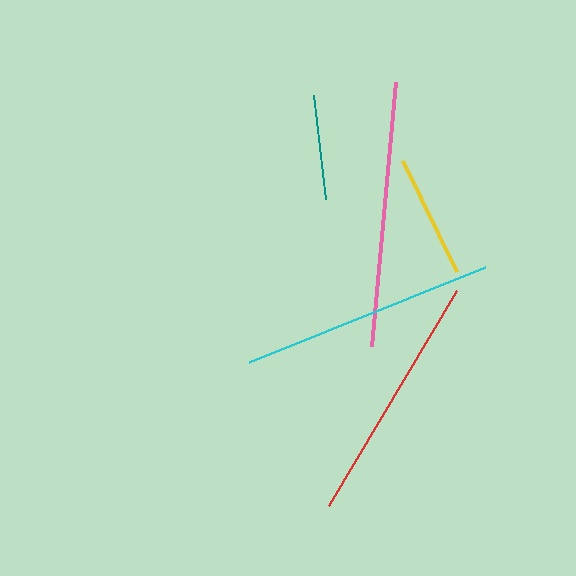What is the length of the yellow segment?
The yellow segment is approximately 124 pixels long.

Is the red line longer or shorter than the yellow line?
The red line is longer than the yellow line.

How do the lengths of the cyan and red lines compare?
The cyan and red lines are approximately the same length.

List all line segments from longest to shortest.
From longest to shortest: pink, cyan, red, yellow, teal.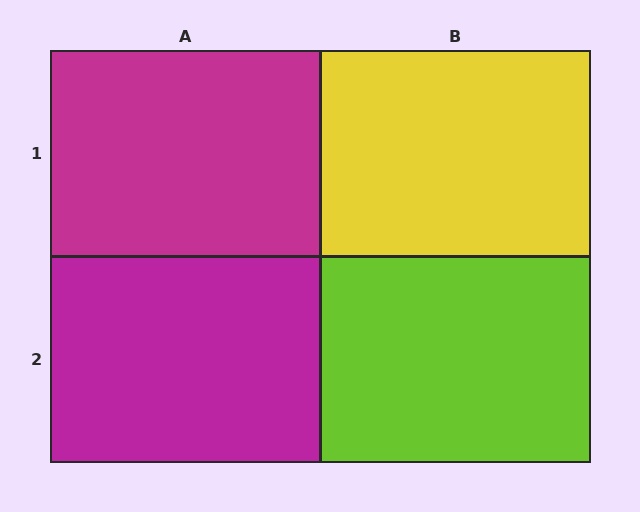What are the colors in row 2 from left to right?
Magenta, lime.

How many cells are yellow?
1 cell is yellow.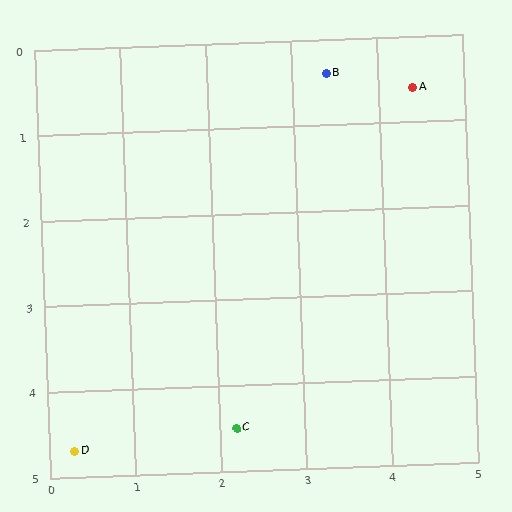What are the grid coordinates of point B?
Point B is at approximately (3.4, 0.4).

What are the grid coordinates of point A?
Point A is at approximately (4.4, 0.6).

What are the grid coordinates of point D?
Point D is at approximately (0.3, 4.7).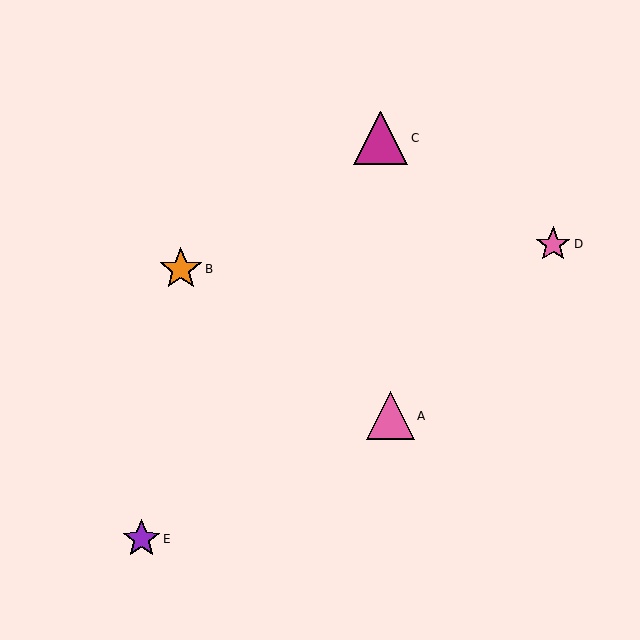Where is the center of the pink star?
The center of the pink star is at (553, 244).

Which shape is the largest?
The magenta triangle (labeled C) is the largest.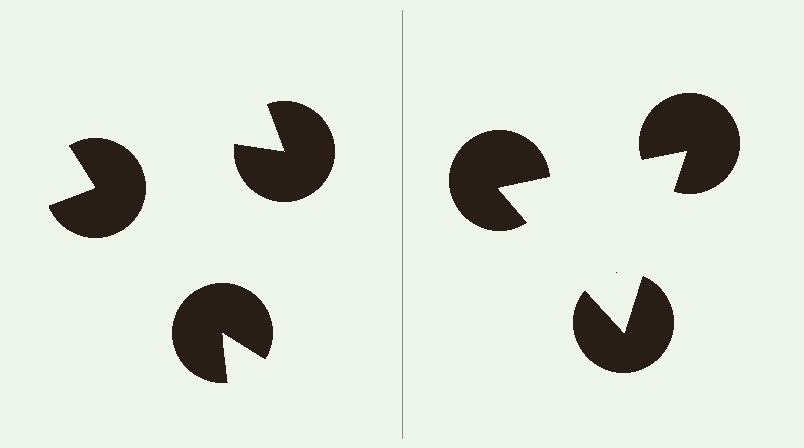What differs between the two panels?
The pac-man discs are positioned identically on both sides; only the wedge orientations differ. On the right they align to a triangle; on the left they are misaligned.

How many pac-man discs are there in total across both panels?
6 — 3 on each side.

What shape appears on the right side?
An illusory triangle.